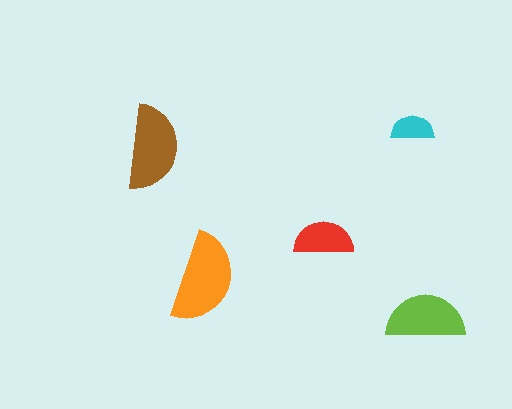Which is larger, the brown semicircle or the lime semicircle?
The brown one.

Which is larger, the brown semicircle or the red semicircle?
The brown one.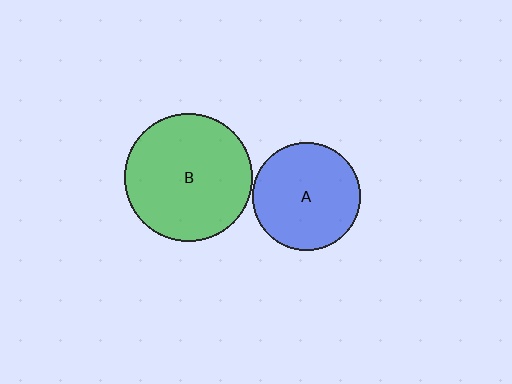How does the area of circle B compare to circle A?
Approximately 1.4 times.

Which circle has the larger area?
Circle B (green).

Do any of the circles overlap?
No, none of the circles overlap.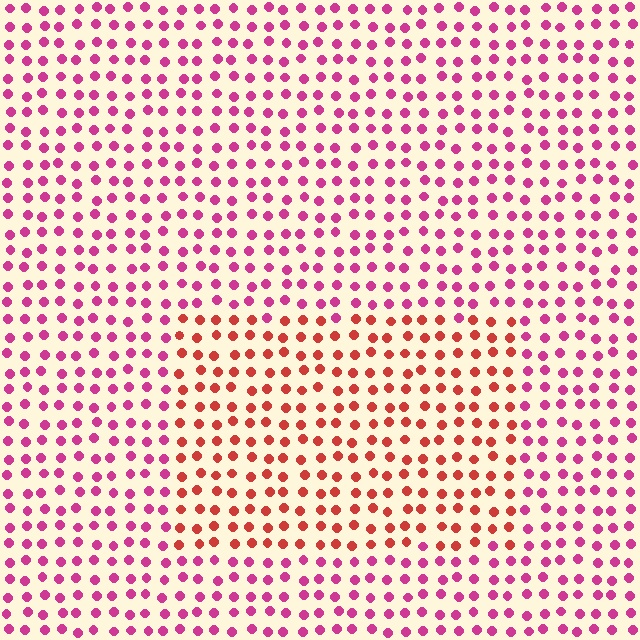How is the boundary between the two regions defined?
The boundary is defined purely by a slight shift in hue (about 38 degrees). Spacing, size, and orientation are identical on both sides.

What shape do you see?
I see a rectangle.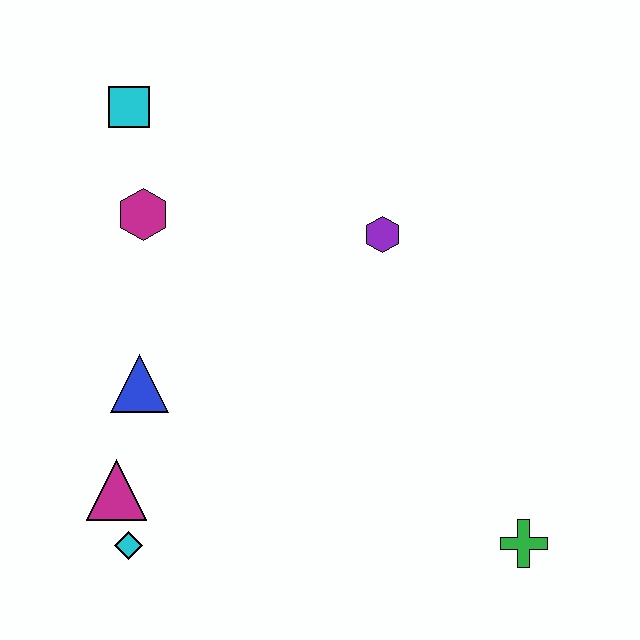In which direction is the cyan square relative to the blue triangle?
The cyan square is above the blue triangle.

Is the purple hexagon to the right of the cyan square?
Yes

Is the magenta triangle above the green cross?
Yes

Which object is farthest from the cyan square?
The green cross is farthest from the cyan square.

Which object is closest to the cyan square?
The magenta hexagon is closest to the cyan square.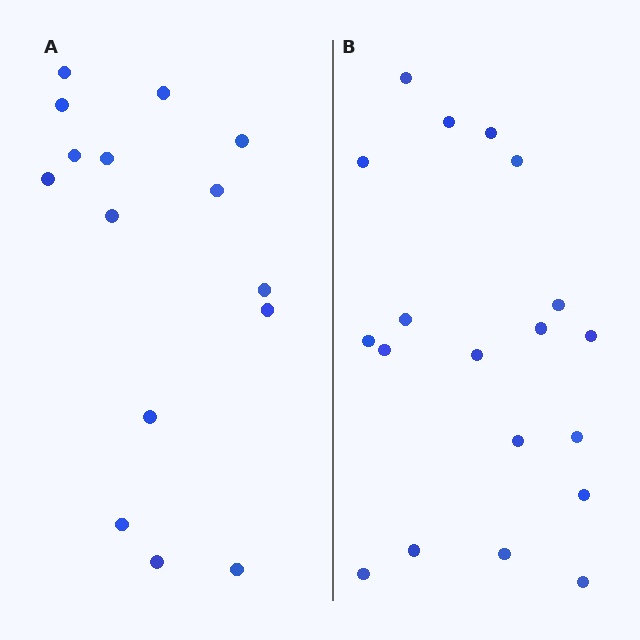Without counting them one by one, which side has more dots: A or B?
Region B (the right region) has more dots.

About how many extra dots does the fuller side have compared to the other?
Region B has about 4 more dots than region A.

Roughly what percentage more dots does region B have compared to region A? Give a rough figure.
About 25% more.